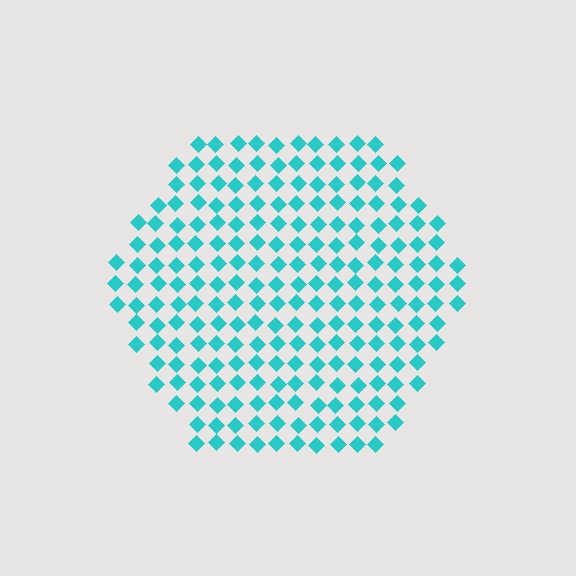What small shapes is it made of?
It is made of small diamonds.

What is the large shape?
The large shape is a hexagon.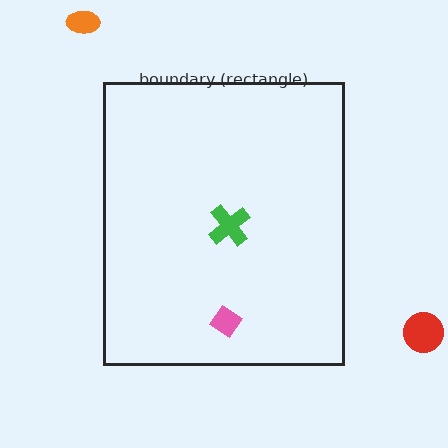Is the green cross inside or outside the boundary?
Inside.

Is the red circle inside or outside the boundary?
Outside.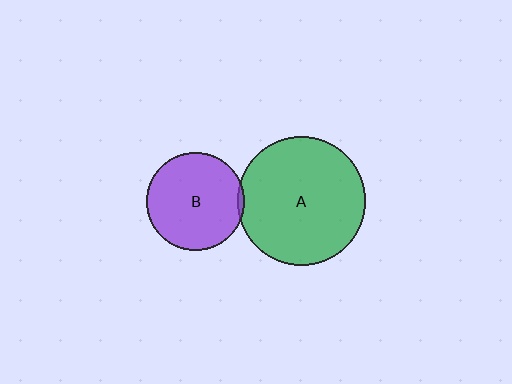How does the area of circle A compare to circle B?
Approximately 1.7 times.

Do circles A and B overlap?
Yes.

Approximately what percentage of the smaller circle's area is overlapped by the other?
Approximately 5%.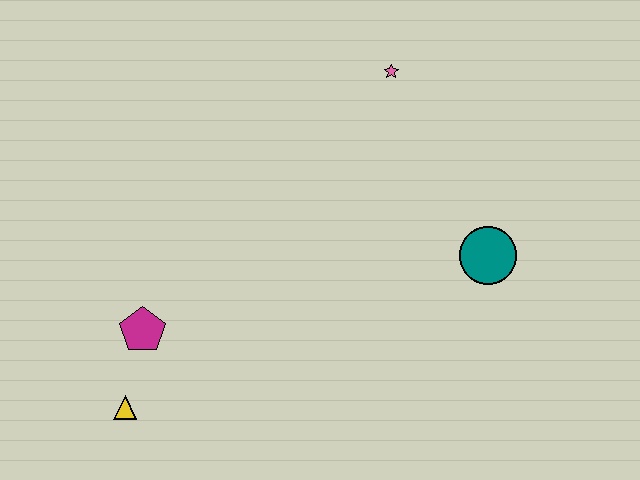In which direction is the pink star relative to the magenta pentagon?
The pink star is above the magenta pentagon.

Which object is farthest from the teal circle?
The yellow triangle is farthest from the teal circle.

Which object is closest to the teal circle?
The pink star is closest to the teal circle.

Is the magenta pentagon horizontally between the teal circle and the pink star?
No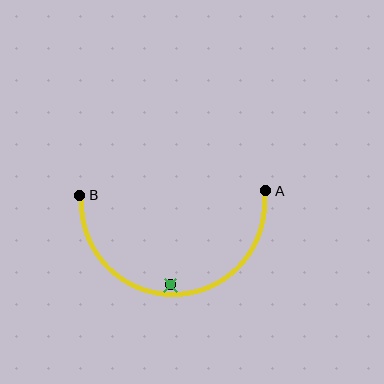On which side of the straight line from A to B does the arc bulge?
The arc bulges below the straight line connecting A and B.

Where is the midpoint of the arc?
The arc midpoint is the point on the curve farthest from the straight line joining A and B. It sits below that line.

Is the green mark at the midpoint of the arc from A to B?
No — the green mark does not lie on the arc at all. It sits slightly inside the curve.